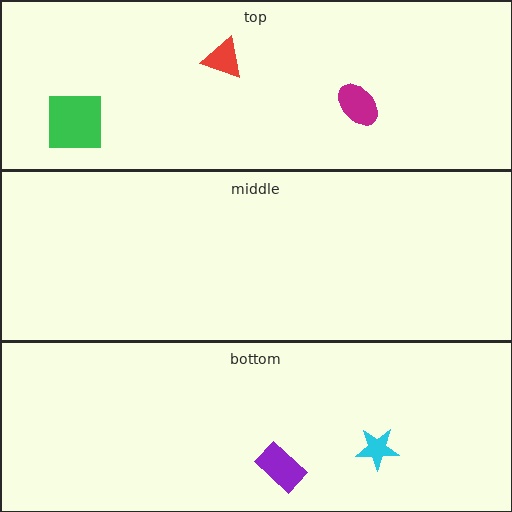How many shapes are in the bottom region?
2.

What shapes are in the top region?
The red triangle, the green square, the magenta ellipse.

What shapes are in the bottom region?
The cyan star, the purple rectangle.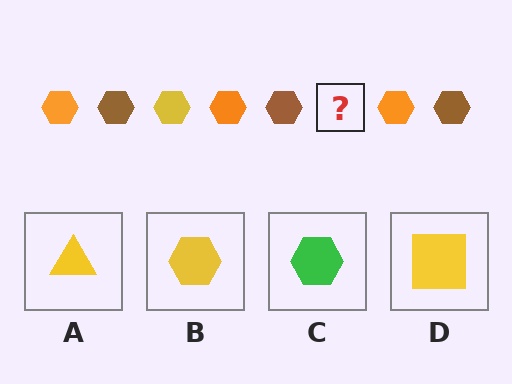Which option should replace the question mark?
Option B.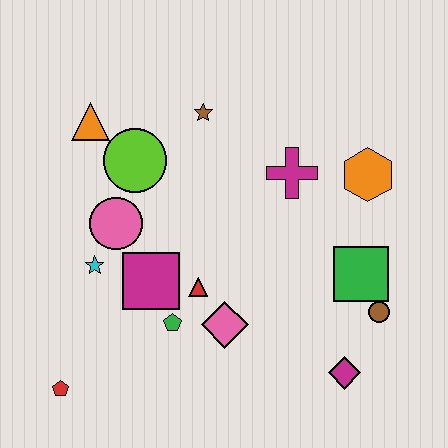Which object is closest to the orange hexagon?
The magenta cross is closest to the orange hexagon.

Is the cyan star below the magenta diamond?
No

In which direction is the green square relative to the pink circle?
The green square is to the right of the pink circle.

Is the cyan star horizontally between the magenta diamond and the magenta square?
No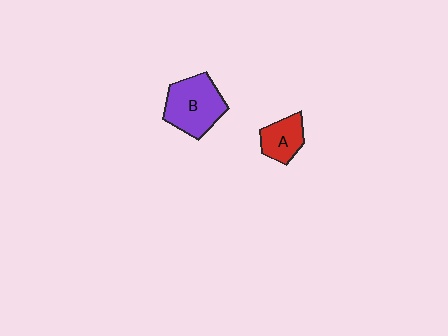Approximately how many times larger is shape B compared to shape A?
Approximately 1.8 times.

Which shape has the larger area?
Shape B (purple).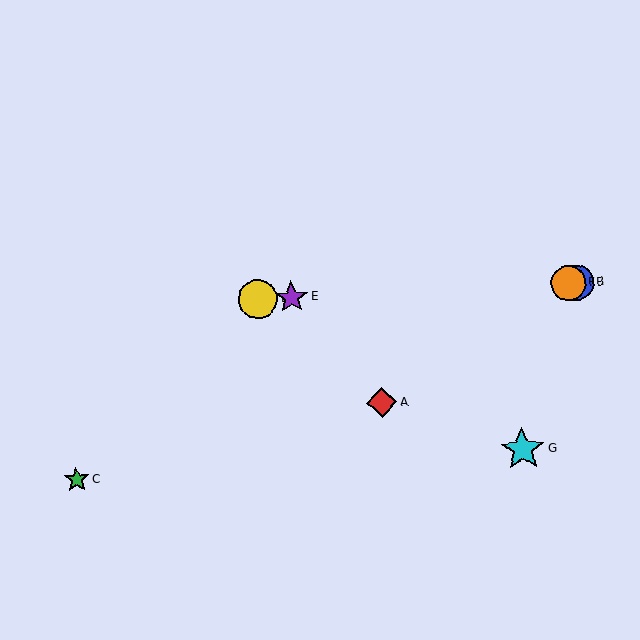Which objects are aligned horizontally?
Objects B, D, E, F are aligned horizontally.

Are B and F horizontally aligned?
Yes, both are at y≈283.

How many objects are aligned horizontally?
4 objects (B, D, E, F) are aligned horizontally.